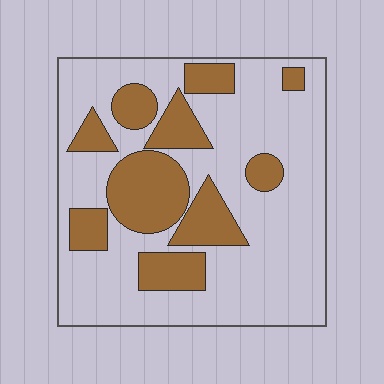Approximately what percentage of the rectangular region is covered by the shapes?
Approximately 30%.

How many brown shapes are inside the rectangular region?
10.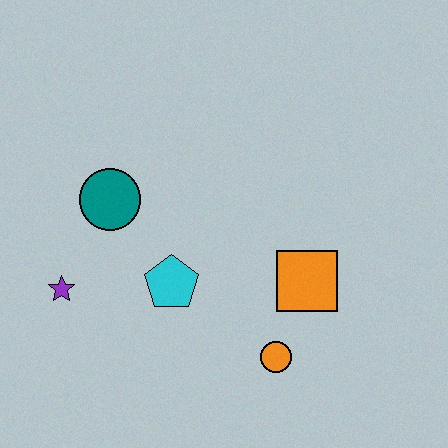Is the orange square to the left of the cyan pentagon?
No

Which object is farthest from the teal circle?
The orange circle is farthest from the teal circle.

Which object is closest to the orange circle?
The orange square is closest to the orange circle.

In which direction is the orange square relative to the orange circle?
The orange square is above the orange circle.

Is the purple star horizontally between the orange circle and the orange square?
No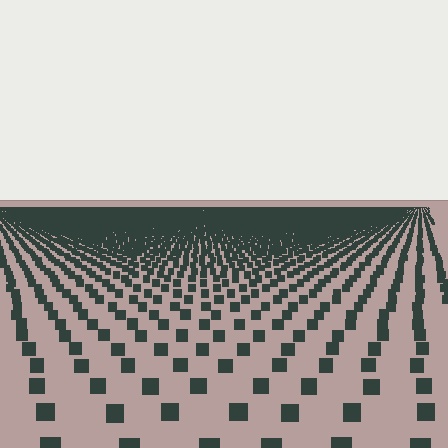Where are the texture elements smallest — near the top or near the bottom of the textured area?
Near the top.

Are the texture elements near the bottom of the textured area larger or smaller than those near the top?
Larger. Near the bottom, elements are closer to the viewer and appear at a bigger on-screen size.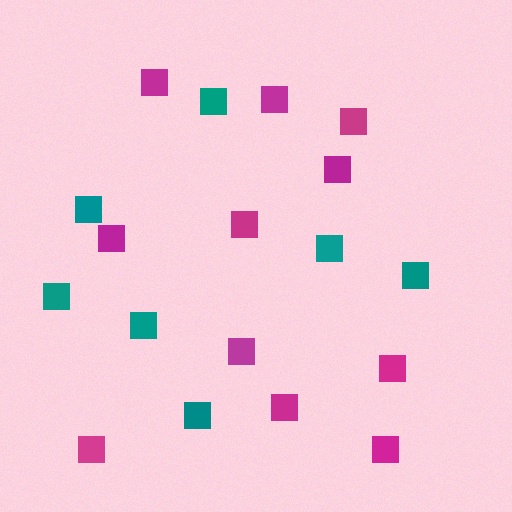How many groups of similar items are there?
There are 2 groups: one group of magenta squares (11) and one group of teal squares (7).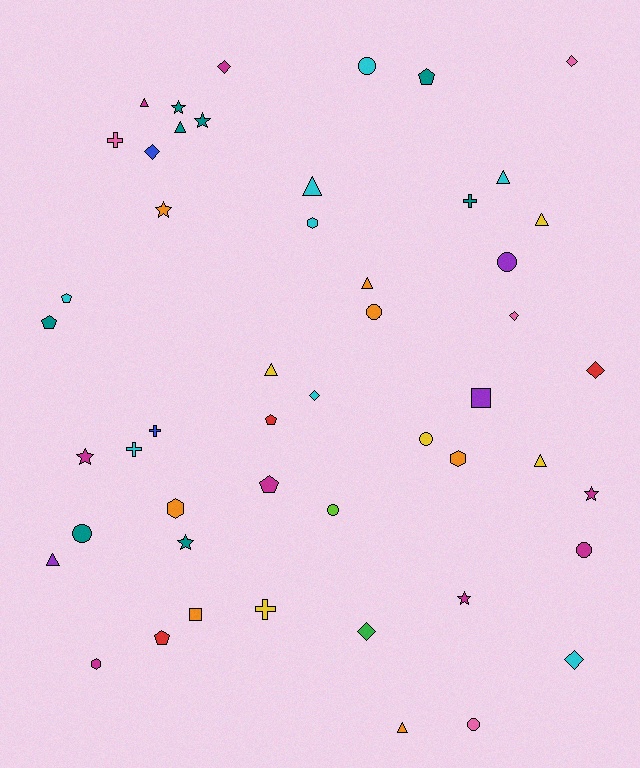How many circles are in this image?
There are 8 circles.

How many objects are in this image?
There are 50 objects.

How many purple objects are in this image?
There are 3 purple objects.